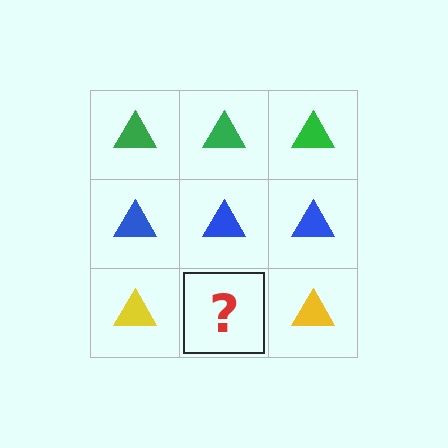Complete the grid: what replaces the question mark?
The question mark should be replaced with a yellow triangle.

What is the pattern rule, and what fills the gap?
The rule is that each row has a consistent color. The gap should be filled with a yellow triangle.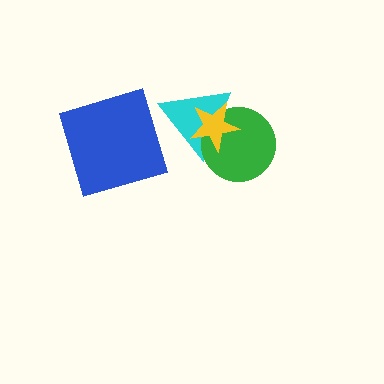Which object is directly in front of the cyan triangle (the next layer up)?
The green circle is directly in front of the cyan triangle.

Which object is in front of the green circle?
The yellow star is in front of the green circle.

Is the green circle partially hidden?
Yes, it is partially covered by another shape.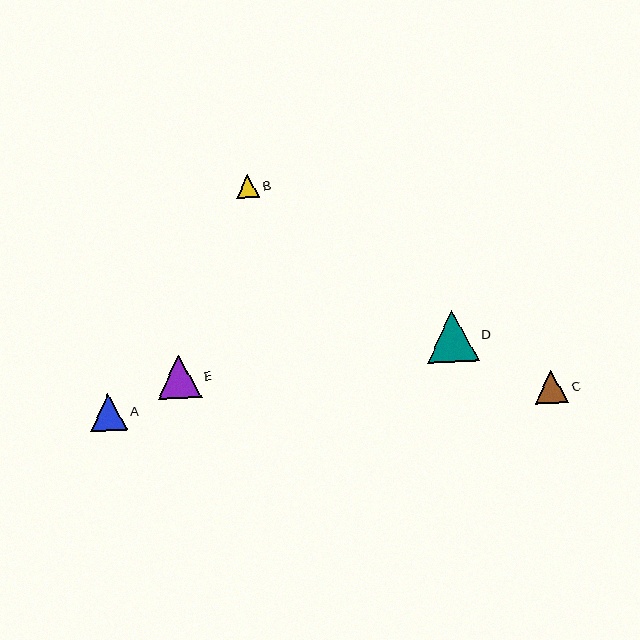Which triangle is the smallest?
Triangle B is the smallest with a size of approximately 23 pixels.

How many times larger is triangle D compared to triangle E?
Triangle D is approximately 1.2 times the size of triangle E.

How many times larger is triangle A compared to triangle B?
Triangle A is approximately 1.6 times the size of triangle B.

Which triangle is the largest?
Triangle D is the largest with a size of approximately 52 pixels.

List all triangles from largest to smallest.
From largest to smallest: D, E, A, C, B.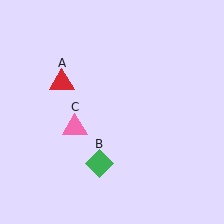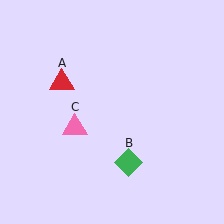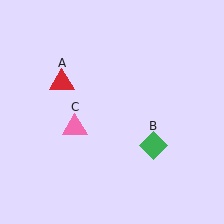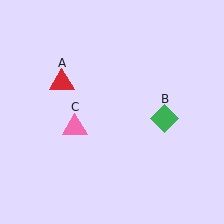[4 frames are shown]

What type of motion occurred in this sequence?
The green diamond (object B) rotated counterclockwise around the center of the scene.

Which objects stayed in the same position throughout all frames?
Red triangle (object A) and pink triangle (object C) remained stationary.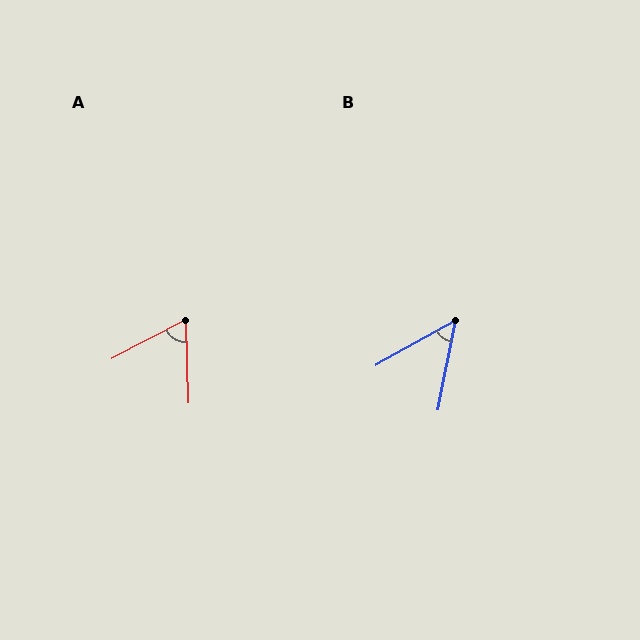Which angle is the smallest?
B, at approximately 50 degrees.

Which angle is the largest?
A, at approximately 64 degrees.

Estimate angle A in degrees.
Approximately 64 degrees.